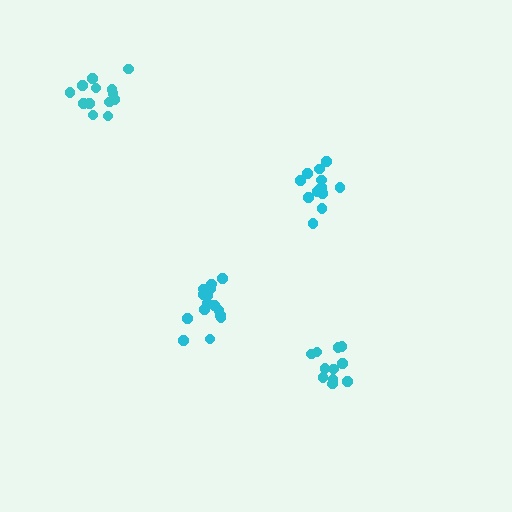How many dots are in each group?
Group 1: 13 dots, Group 2: 11 dots, Group 3: 13 dots, Group 4: 15 dots (52 total).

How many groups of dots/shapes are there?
There are 4 groups.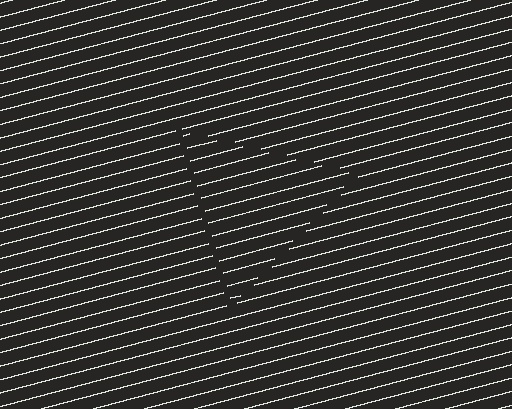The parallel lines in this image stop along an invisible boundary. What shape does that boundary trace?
An illusory triangle. The interior of the shape contains the same grating, shifted by half a period — the contour is defined by the phase discontinuity where line-ends from the inner and outer gratings abut.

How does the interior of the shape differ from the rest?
The interior of the shape contains the same grating, shifted by half a period — the contour is defined by the phase discontinuity where line-ends from the inner and outer gratings abut.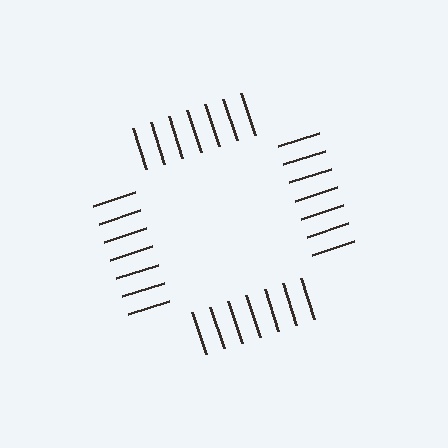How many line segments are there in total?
28 — 7 along each of the 4 edges.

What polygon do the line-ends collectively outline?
An illusory square — the line segments terminate on its edges but no continuous stroke is drawn.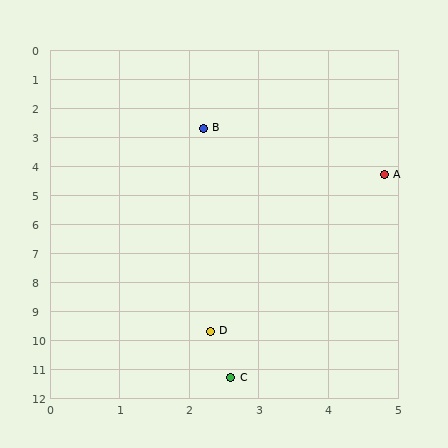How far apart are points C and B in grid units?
Points C and B are about 8.6 grid units apart.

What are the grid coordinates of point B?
Point B is at approximately (2.2, 2.7).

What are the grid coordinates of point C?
Point C is at approximately (2.6, 11.3).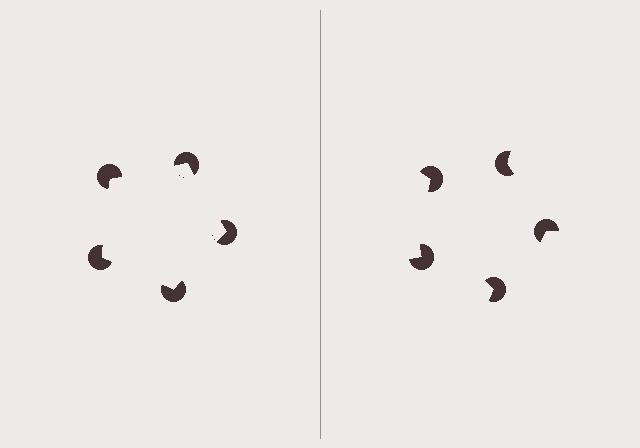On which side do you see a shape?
An illusory pentagon appears on the left side. On the right side the wedge cuts are rotated, so no coherent shape forms.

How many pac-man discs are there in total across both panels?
10 — 5 on each side.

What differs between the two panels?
The pac-man discs are positioned identically on both sides; only the wedge orientations differ. On the left they align to a pentagon; on the right they are misaligned.